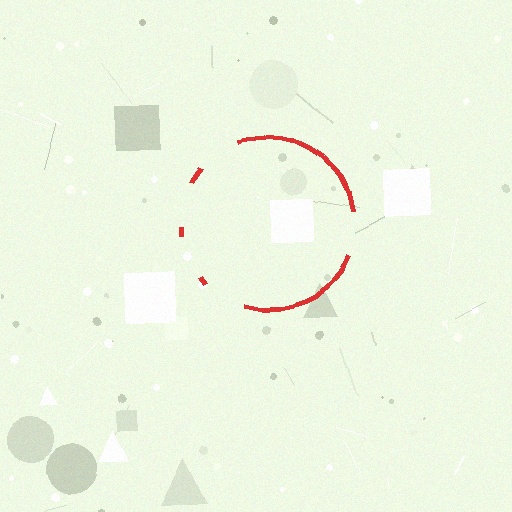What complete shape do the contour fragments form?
The contour fragments form a circle.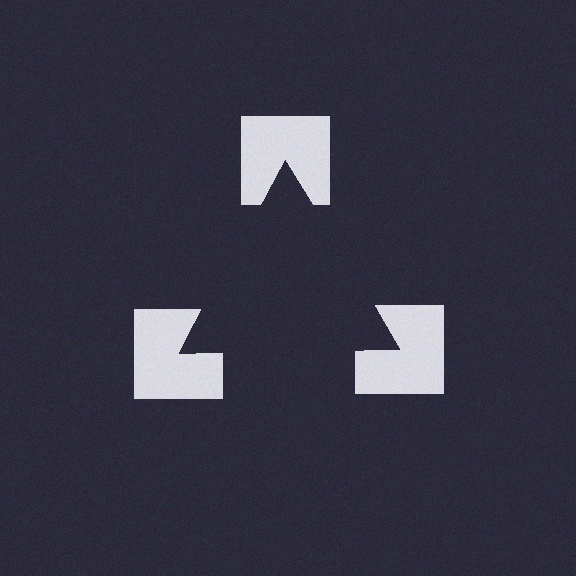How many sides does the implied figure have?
3 sides.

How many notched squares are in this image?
There are 3 — one at each vertex of the illusory triangle.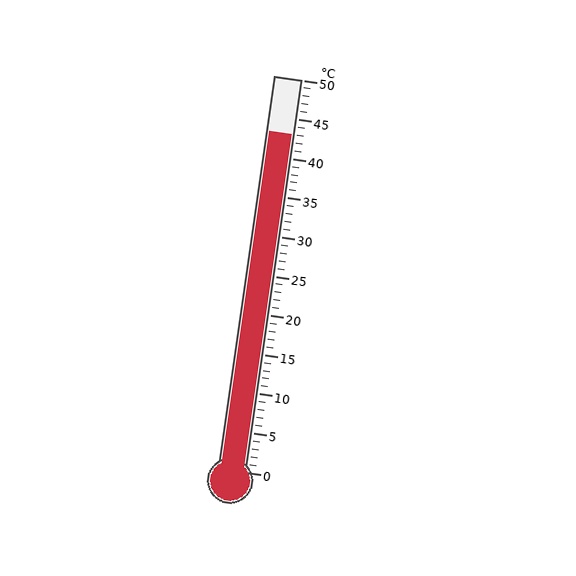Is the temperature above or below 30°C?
The temperature is above 30°C.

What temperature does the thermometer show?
The thermometer shows approximately 43°C.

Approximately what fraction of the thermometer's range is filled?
The thermometer is filled to approximately 85% of its range.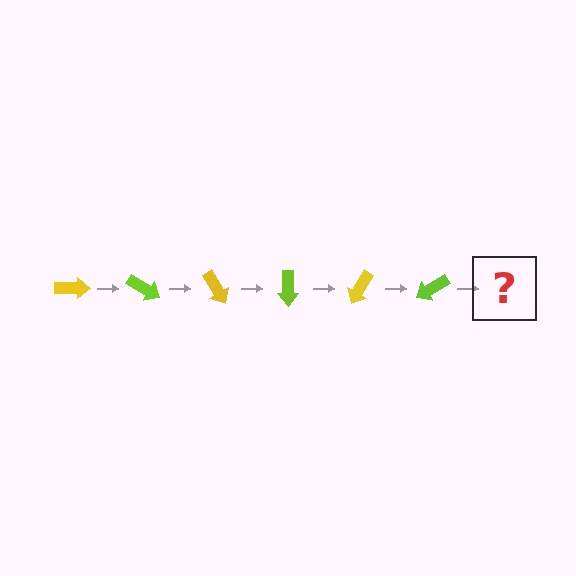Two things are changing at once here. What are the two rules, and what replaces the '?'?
The two rules are that it rotates 30 degrees each step and the color cycles through yellow and lime. The '?' should be a yellow arrow, rotated 180 degrees from the start.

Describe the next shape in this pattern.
It should be a yellow arrow, rotated 180 degrees from the start.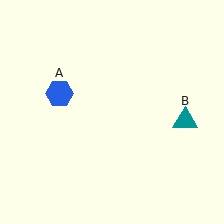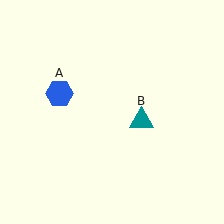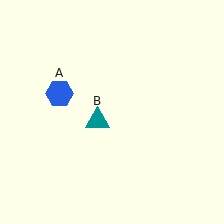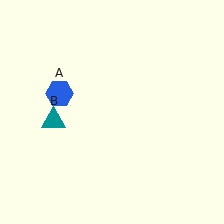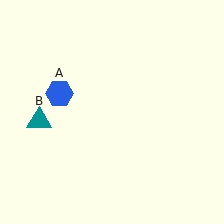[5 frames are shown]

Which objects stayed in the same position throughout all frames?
Blue hexagon (object A) remained stationary.